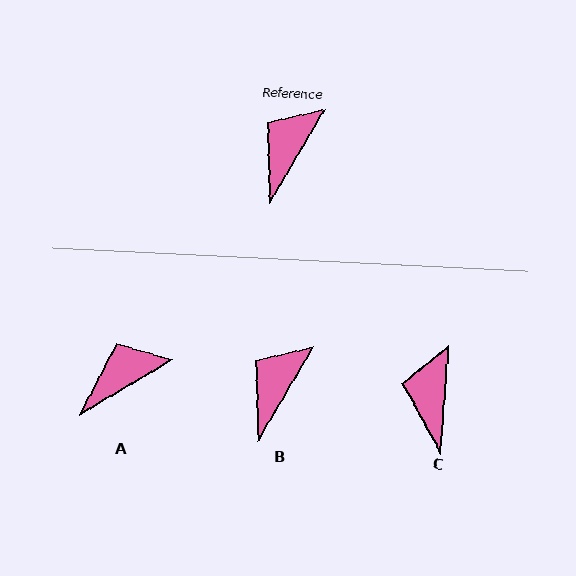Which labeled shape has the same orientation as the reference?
B.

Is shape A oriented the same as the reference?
No, it is off by about 29 degrees.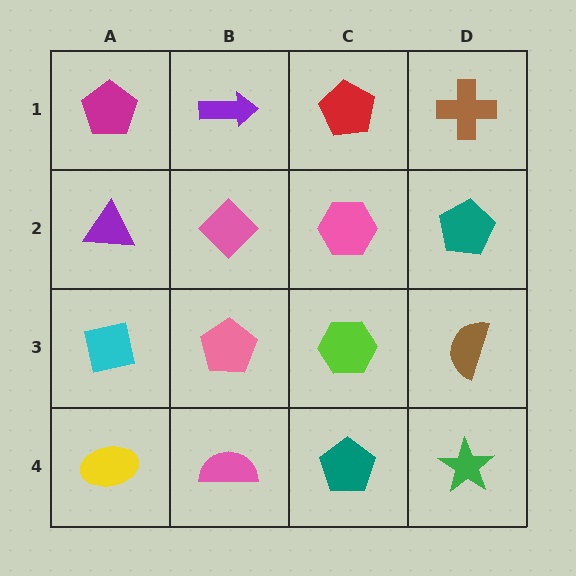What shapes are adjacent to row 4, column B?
A pink pentagon (row 3, column B), a yellow ellipse (row 4, column A), a teal pentagon (row 4, column C).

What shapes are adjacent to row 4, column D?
A brown semicircle (row 3, column D), a teal pentagon (row 4, column C).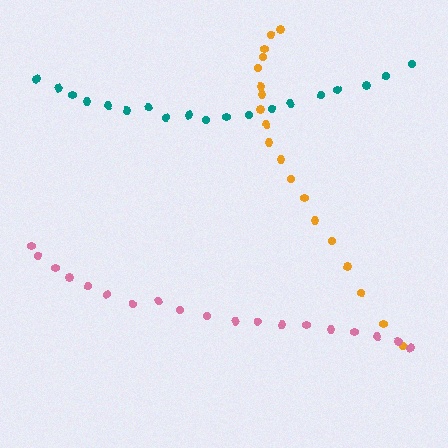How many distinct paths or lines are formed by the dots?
There are 3 distinct paths.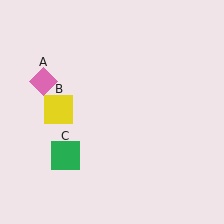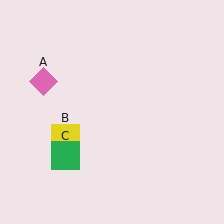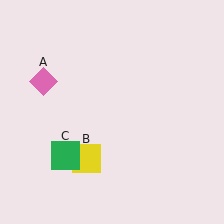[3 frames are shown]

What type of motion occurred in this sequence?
The yellow square (object B) rotated counterclockwise around the center of the scene.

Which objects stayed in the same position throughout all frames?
Pink diamond (object A) and green square (object C) remained stationary.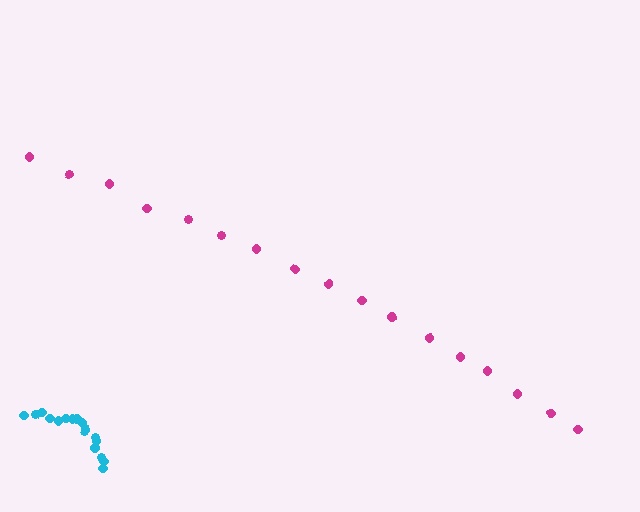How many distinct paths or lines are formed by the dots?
There are 2 distinct paths.